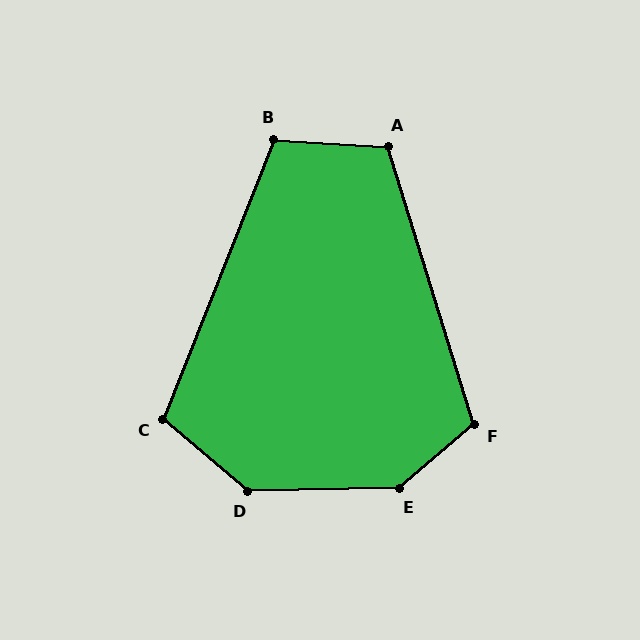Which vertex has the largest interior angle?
E, at approximately 141 degrees.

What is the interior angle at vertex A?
Approximately 111 degrees (obtuse).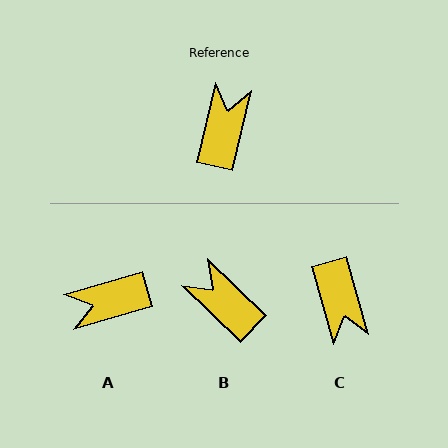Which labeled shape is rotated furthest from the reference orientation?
C, about 151 degrees away.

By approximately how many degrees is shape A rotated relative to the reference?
Approximately 119 degrees counter-clockwise.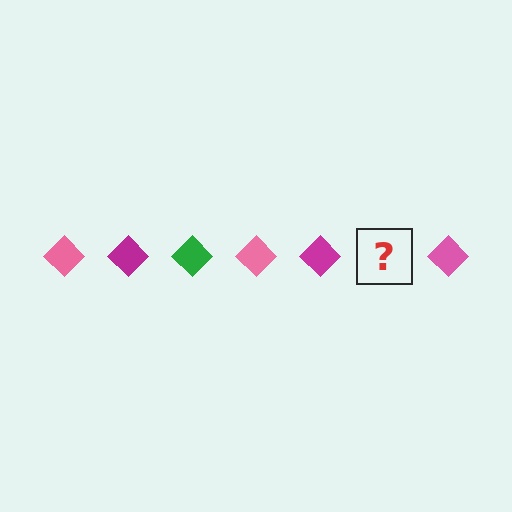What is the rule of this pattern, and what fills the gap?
The rule is that the pattern cycles through pink, magenta, green diamonds. The gap should be filled with a green diamond.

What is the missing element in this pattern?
The missing element is a green diamond.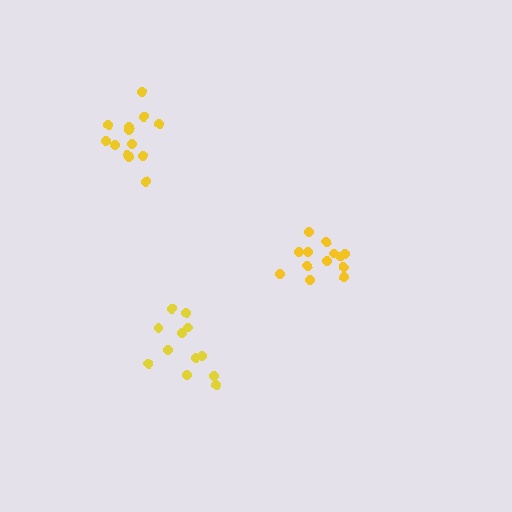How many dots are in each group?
Group 1: 14 dots, Group 2: 12 dots, Group 3: 13 dots (39 total).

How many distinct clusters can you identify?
There are 3 distinct clusters.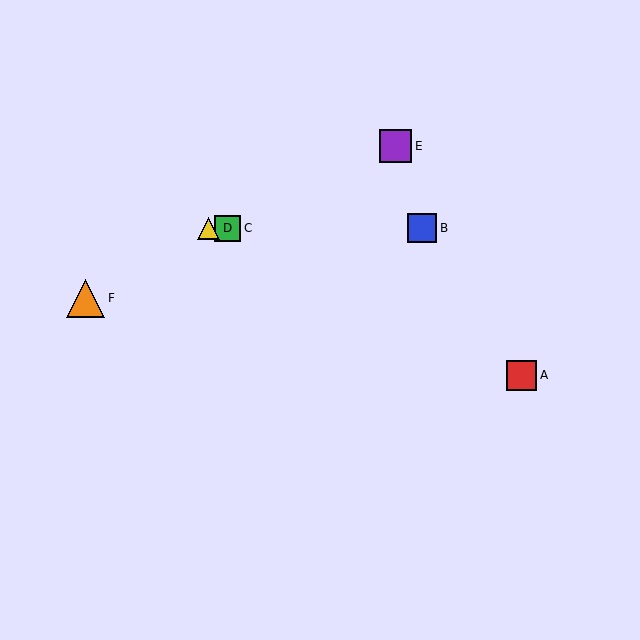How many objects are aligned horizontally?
3 objects (B, C, D) are aligned horizontally.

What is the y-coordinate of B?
Object B is at y≈228.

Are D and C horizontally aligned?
Yes, both are at y≈228.